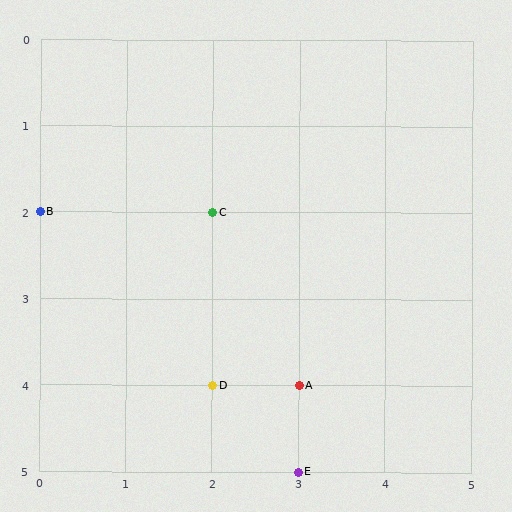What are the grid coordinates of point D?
Point D is at grid coordinates (2, 4).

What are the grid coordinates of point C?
Point C is at grid coordinates (2, 2).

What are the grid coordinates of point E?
Point E is at grid coordinates (3, 5).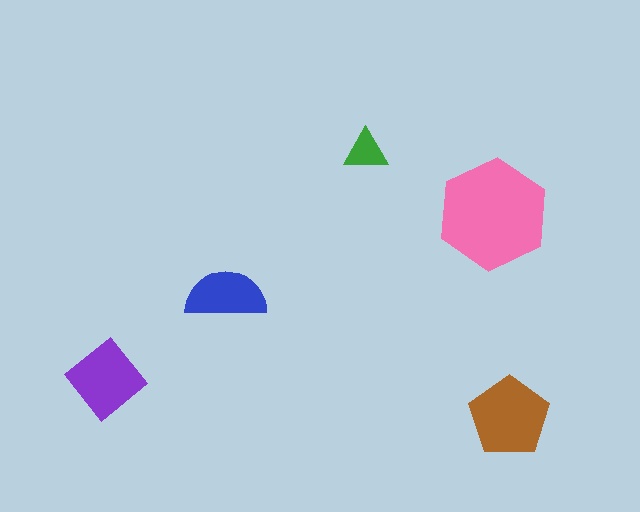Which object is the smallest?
The green triangle.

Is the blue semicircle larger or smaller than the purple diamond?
Smaller.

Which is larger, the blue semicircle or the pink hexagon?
The pink hexagon.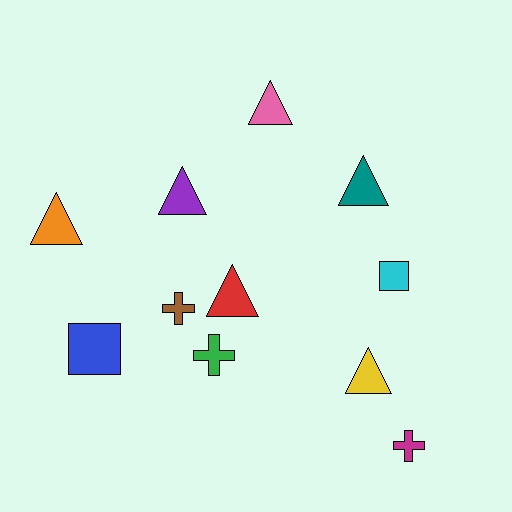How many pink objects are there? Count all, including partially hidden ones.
There is 1 pink object.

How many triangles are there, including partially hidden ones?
There are 6 triangles.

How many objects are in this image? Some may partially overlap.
There are 11 objects.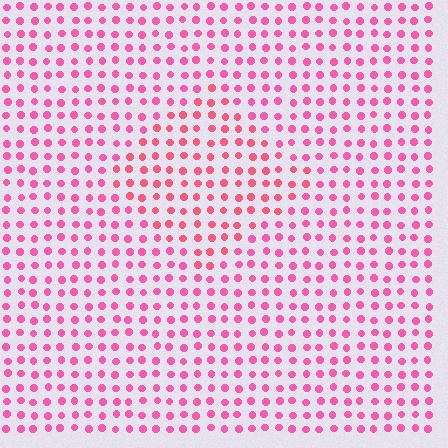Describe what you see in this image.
The image is filled with small pink elements in a uniform arrangement. A diamond-shaped region is visible where the elements are tinted to a slightly different hue, forming a subtle color boundary.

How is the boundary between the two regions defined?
The boundary is defined purely by a slight shift in hue (about 19 degrees). Spacing, size, and orientation are identical on both sides.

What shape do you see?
I see a diamond.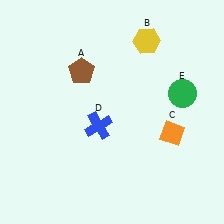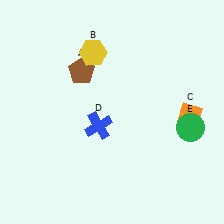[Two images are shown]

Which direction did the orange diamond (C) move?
The orange diamond (C) moved up.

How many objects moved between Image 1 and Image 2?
3 objects moved between the two images.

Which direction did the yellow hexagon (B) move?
The yellow hexagon (B) moved left.